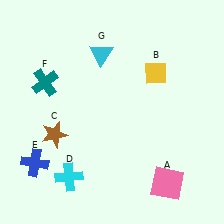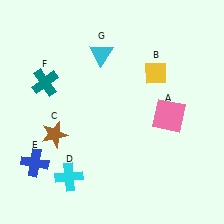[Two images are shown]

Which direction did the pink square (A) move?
The pink square (A) moved up.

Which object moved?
The pink square (A) moved up.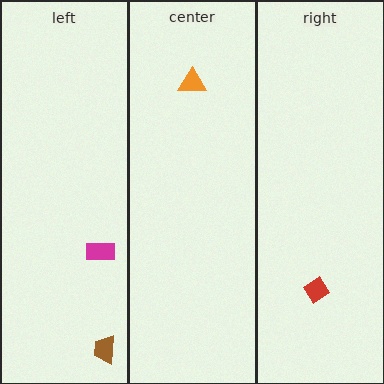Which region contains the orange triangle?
The center region.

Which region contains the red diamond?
The right region.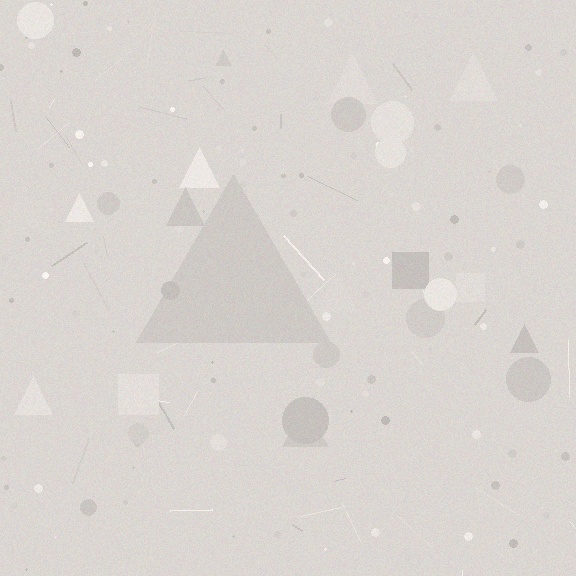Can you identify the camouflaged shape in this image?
The camouflaged shape is a triangle.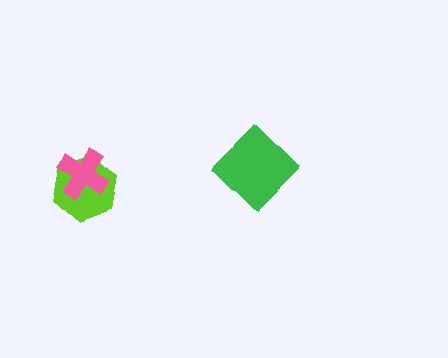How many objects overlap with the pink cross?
1 object overlaps with the pink cross.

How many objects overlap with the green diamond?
0 objects overlap with the green diamond.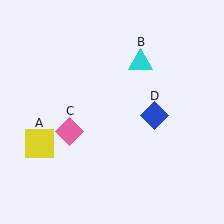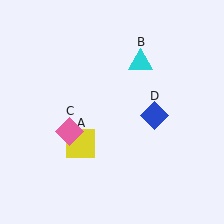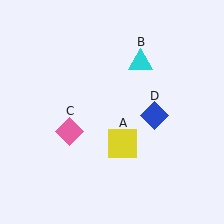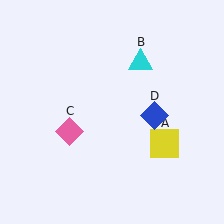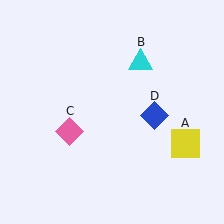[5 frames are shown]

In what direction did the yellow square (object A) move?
The yellow square (object A) moved right.